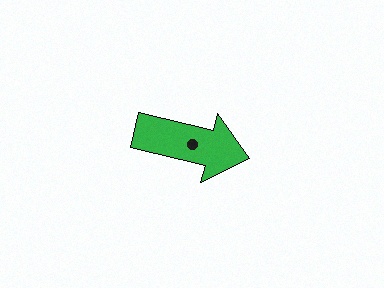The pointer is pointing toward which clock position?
Roughly 3 o'clock.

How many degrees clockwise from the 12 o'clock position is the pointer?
Approximately 104 degrees.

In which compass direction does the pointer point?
East.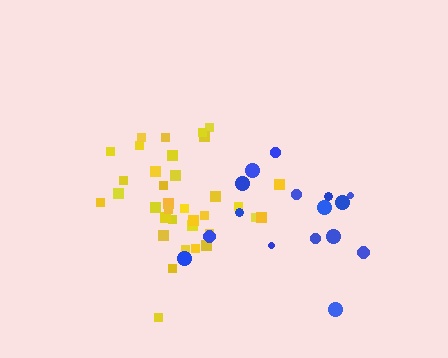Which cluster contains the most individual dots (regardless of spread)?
Yellow (35).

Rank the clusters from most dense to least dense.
yellow, blue.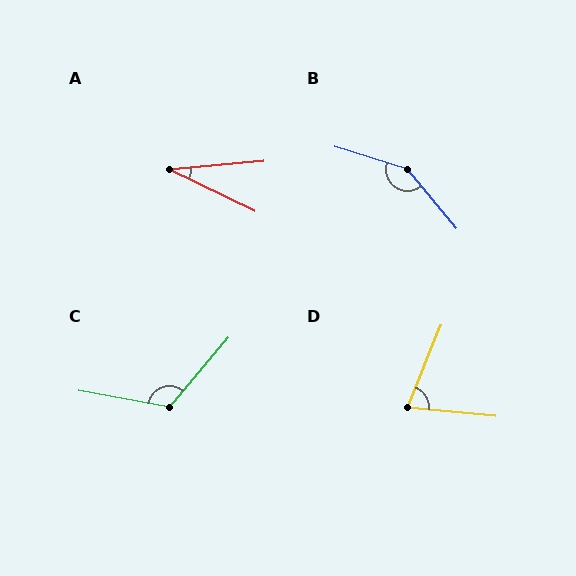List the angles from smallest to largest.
A (31°), D (73°), C (120°), B (147°).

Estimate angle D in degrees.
Approximately 73 degrees.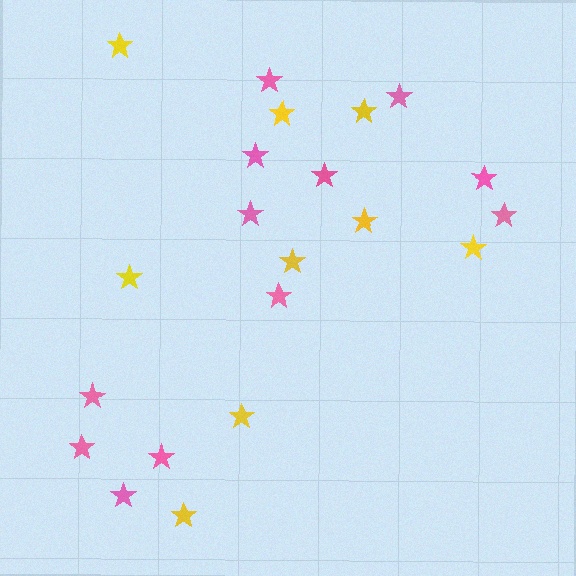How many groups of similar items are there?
There are 2 groups: one group of yellow stars (9) and one group of pink stars (12).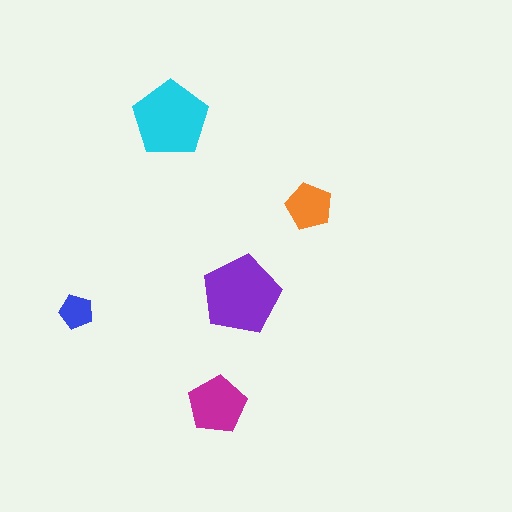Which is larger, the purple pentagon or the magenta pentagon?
The purple one.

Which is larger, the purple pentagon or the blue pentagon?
The purple one.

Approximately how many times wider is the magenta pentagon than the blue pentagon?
About 1.5 times wider.